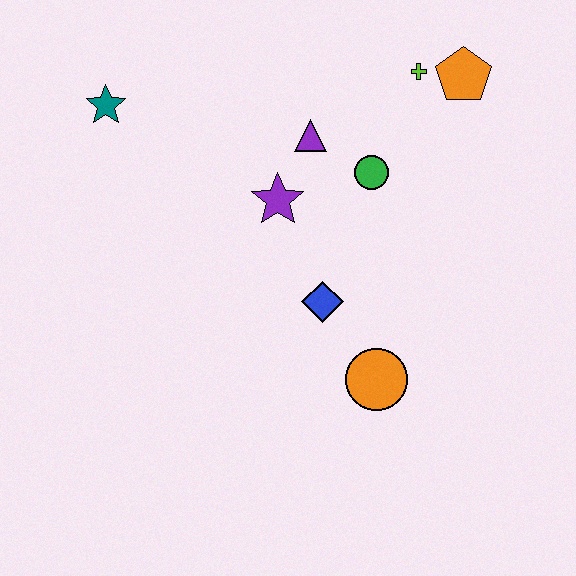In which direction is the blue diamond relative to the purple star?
The blue diamond is below the purple star.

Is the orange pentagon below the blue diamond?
No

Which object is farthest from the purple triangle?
The orange circle is farthest from the purple triangle.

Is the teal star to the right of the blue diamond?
No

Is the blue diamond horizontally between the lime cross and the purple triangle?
Yes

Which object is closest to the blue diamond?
The orange circle is closest to the blue diamond.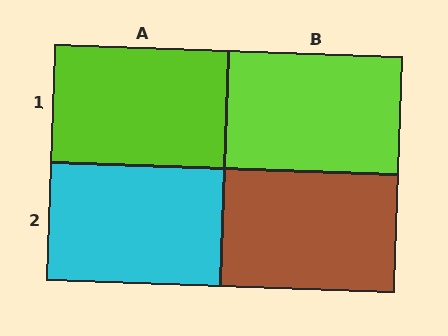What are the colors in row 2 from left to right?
Cyan, brown.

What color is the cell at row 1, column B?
Lime.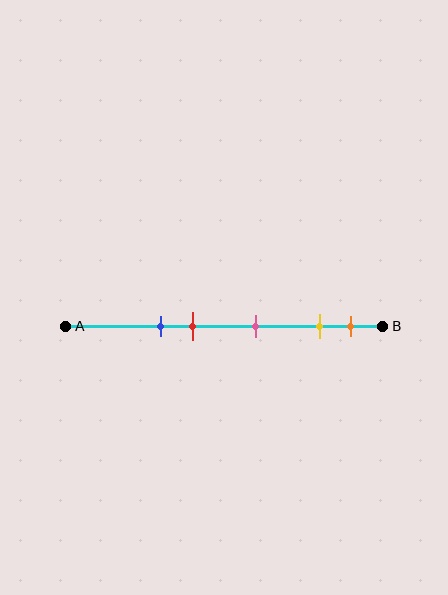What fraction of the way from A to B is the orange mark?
The orange mark is approximately 90% (0.9) of the way from A to B.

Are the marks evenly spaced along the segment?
No, the marks are not evenly spaced.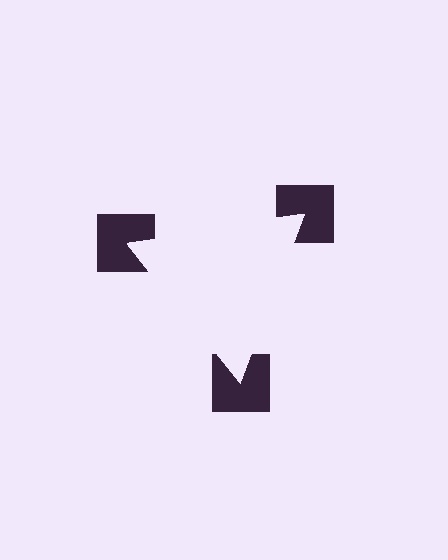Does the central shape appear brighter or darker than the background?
It typically appears slightly brighter than the background, even though no actual brightness change is drawn.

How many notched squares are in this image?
There are 3 — one at each vertex of the illusory triangle.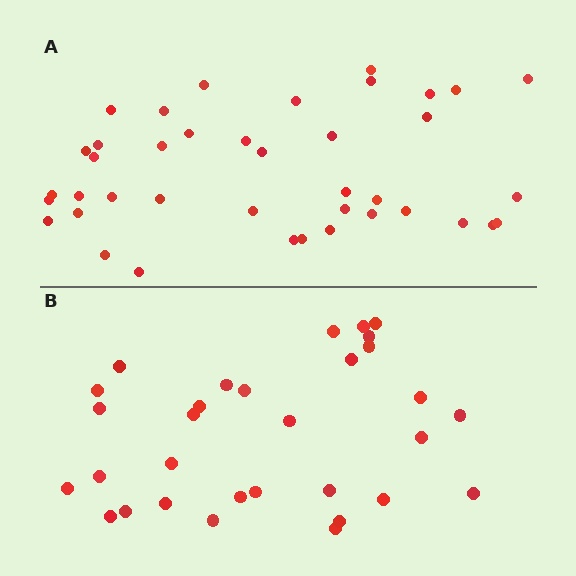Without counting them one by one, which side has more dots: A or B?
Region A (the top region) has more dots.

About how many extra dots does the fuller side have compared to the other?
Region A has roughly 8 or so more dots than region B.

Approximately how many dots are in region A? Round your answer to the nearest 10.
About 40 dots.